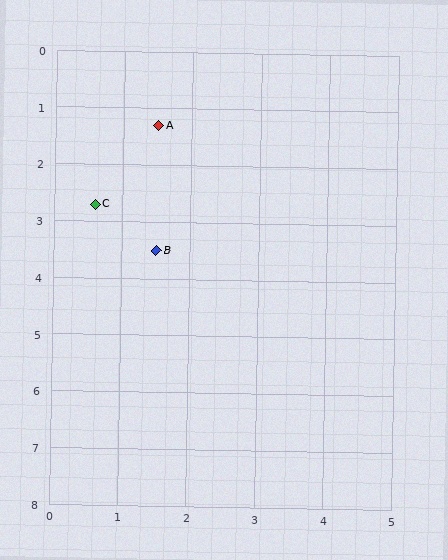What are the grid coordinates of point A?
Point A is at approximately (1.5, 1.3).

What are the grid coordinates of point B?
Point B is at approximately (1.5, 3.5).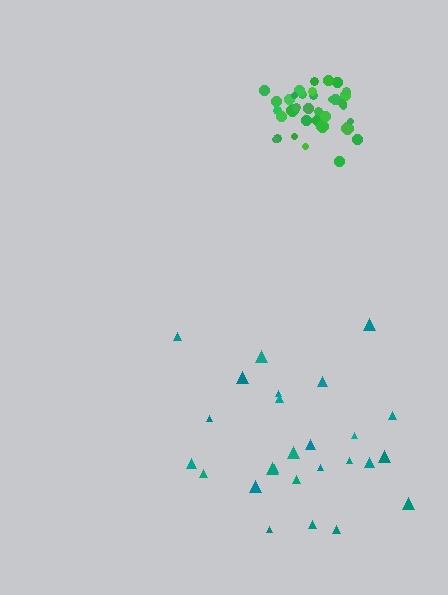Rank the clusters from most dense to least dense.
green, teal.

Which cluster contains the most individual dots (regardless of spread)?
Green (35).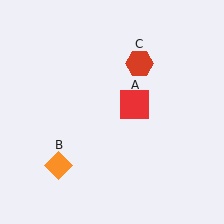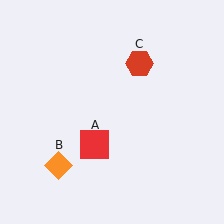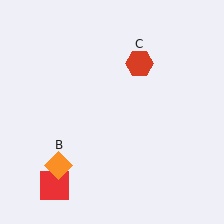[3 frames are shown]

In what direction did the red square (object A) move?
The red square (object A) moved down and to the left.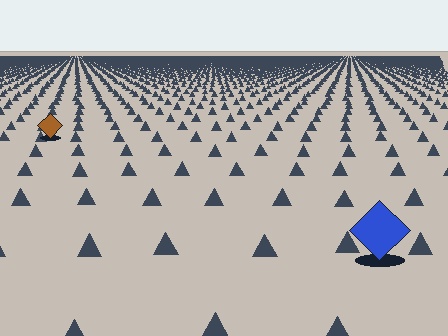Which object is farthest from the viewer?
The brown diamond is farthest from the viewer. It appears smaller and the ground texture around it is denser.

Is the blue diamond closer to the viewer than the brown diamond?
Yes. The blue diamond is closer — you can tell from the texture gradient: the ground texture is coarser near it.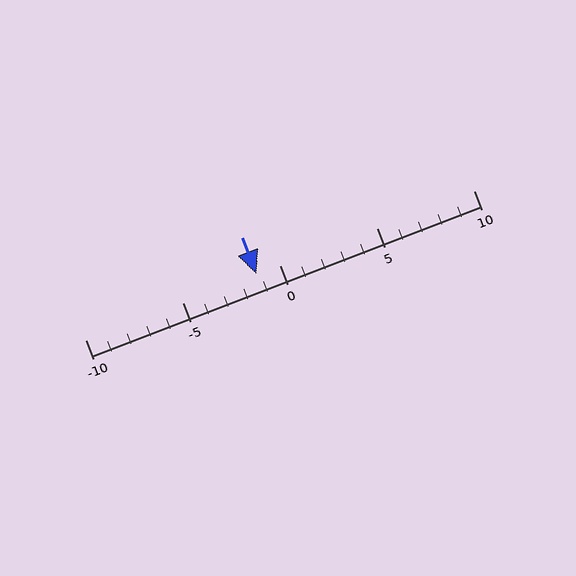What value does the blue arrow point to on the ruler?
The blue arrow points to approximately -1.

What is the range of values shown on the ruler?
The ruler shows values from -10 to 10.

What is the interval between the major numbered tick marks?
The major tick marks are spaced 5 units apart.